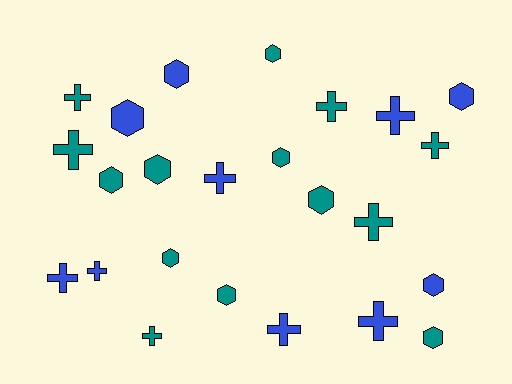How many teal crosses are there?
There are 6 teal crosses.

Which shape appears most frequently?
Hexagon, with 12 objects.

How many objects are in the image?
There are 24 objects.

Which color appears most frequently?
Teal, with 14 objects.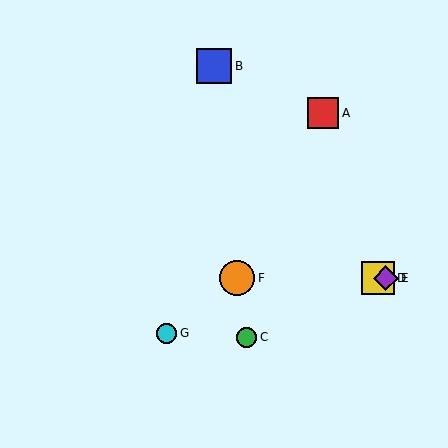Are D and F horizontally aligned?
Yes, both are at y≈278.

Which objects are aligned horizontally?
Objects D, E, F are aligned horizontally.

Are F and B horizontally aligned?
No, F is at y≈278 and B is at y≈66.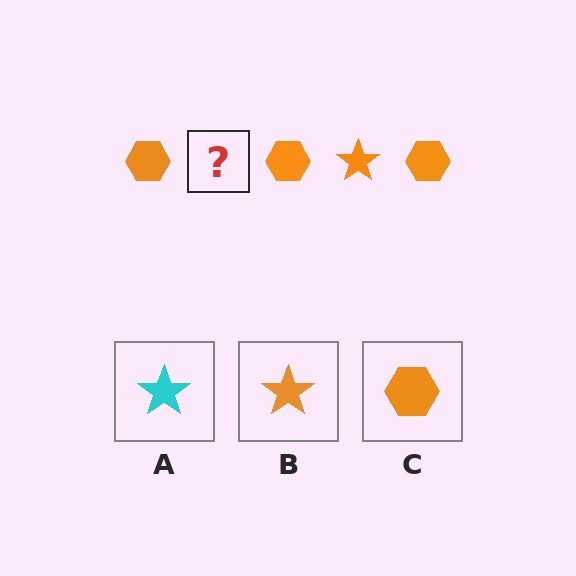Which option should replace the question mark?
Option B.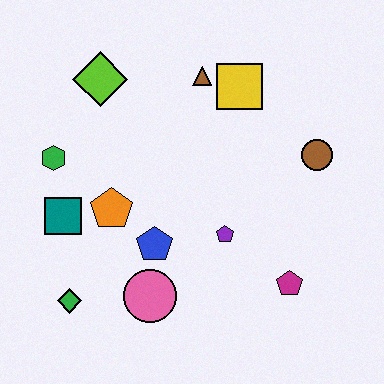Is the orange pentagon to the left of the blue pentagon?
Yes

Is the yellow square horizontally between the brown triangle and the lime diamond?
No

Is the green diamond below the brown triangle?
Yes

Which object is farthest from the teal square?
The brown circle is farthest from the teal square.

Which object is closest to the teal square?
The orange pentagon is closest to the teal square.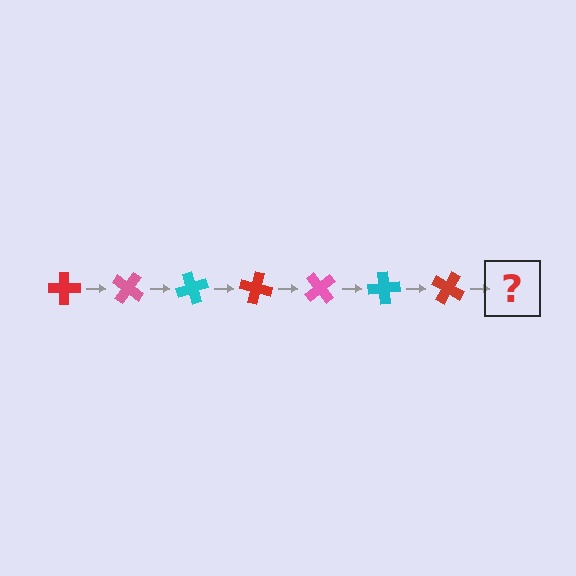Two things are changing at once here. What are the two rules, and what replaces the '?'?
The two rules are that it rotates 35 degrees each step and the color cycles through red, pink, and cyan. The '?' should be a pink cross, rotated 245 degrees from the start.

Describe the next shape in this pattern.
It should be a pink cross, rotated 245 degrees from the start.